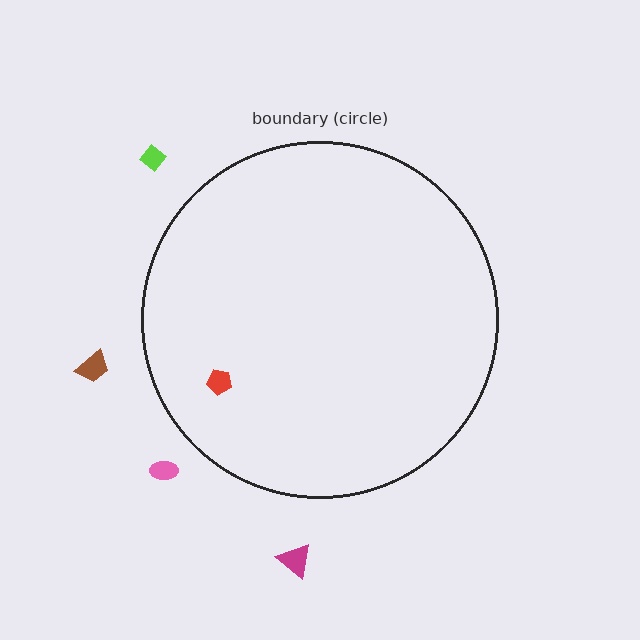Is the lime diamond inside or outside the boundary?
Outside.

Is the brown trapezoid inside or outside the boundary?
Outside.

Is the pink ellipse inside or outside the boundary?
Outside.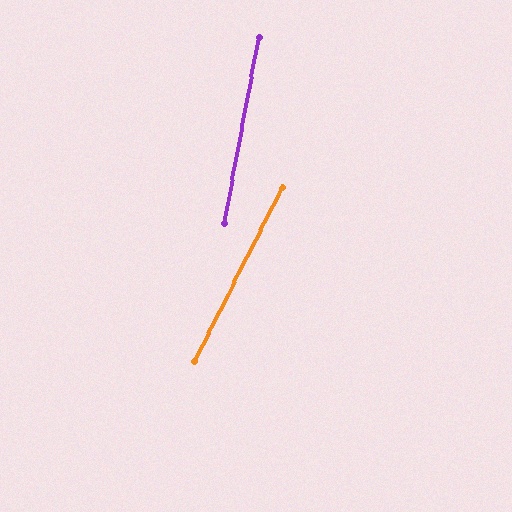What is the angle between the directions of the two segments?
Approximately 16 degrees.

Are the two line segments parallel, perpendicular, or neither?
Neither parallel nor perpendicular — they differ by about 16°.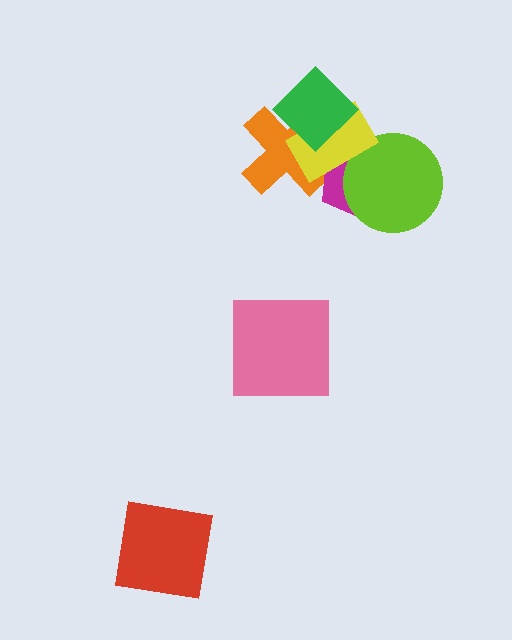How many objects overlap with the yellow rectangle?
4 objects overlap with the yellow rectangle.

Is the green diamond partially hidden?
No, no other shape covers it.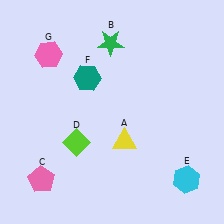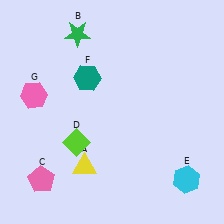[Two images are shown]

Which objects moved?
The objects that moved are: the yellow triangle (A), the green star (B), the pink hexagon (G).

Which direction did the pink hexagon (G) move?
The pink hexagon (G) moved down.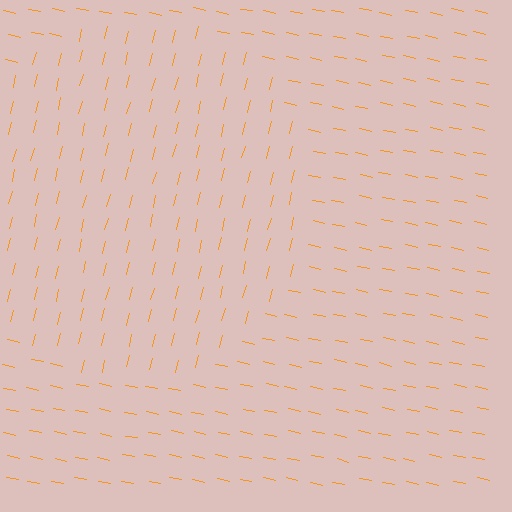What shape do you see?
I see a circle.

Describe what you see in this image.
The image is filled with small orange line segments. A circle region in the image has lines oriented differently from the surrounding lines, creating a visible texture boundary.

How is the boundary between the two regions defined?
The boundary is defined purely by a change in line orientation (approximately 88 degrees difference). All lines are the same color and thickness.